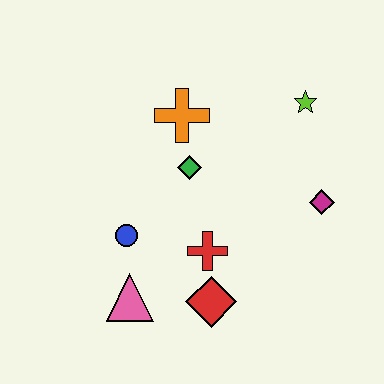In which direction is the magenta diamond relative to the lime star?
The magenta diamond is below the lime star.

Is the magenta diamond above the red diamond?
Yes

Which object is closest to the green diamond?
The orange cross is closest to the green diamond.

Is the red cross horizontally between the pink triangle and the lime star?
Yes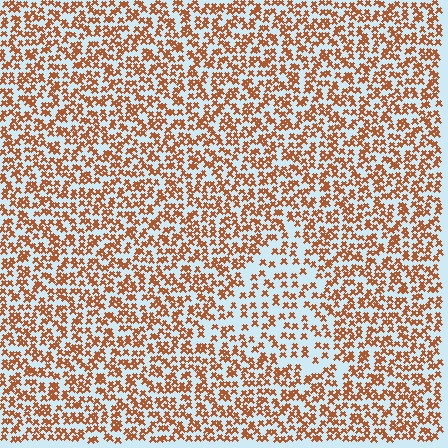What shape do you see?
I see a triangle.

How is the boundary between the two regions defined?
The boundary is defined by a change in element density (approximately 1.8x ratio). All elements are the same color, size, and shape.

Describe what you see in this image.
The image contains small brown elements arranged at two different densities. A triangle-shaped region is visible where the elements are less densely packed than the surrounding area.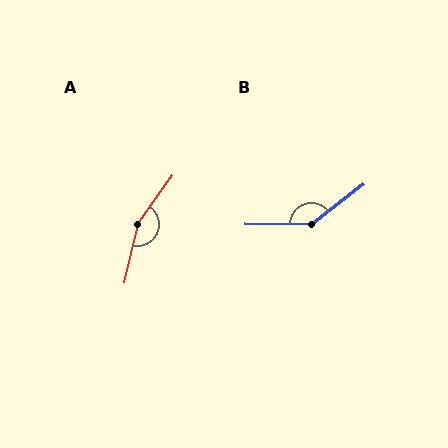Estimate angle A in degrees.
Approximately 158 degrees.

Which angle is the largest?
A, at approximately 158 degrees.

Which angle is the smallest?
B, at approximately 142 degrees.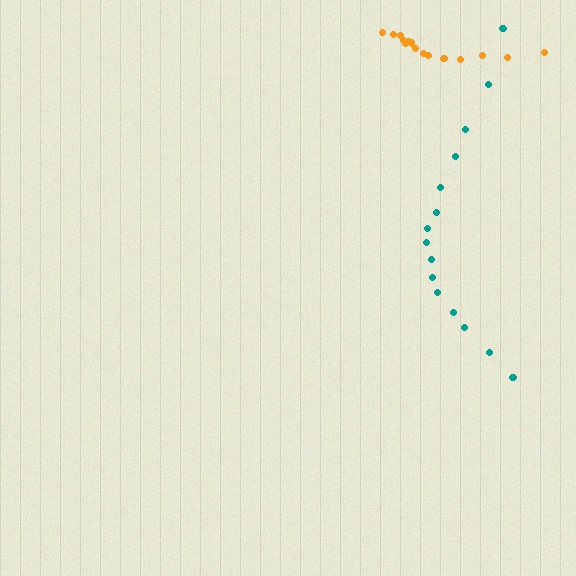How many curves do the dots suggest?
There are 2 distinct paths.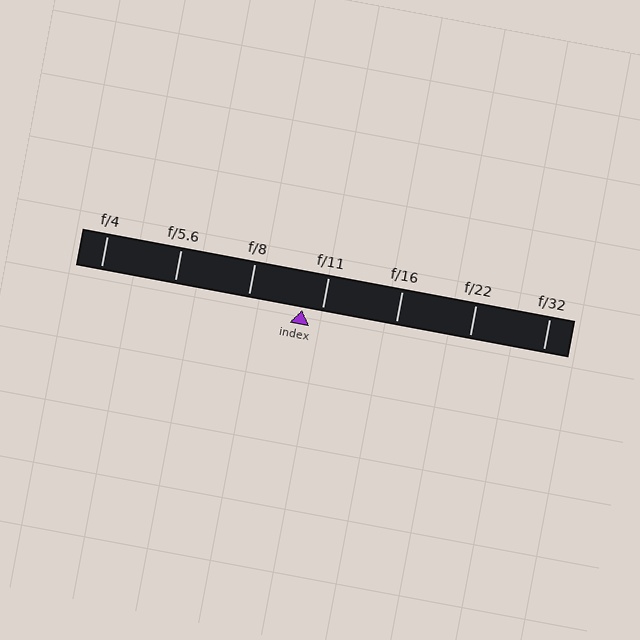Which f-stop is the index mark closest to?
The index mark is closest to f/11.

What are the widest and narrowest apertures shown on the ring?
The widest aperture shown is f/4 and the narrowest is f/32.